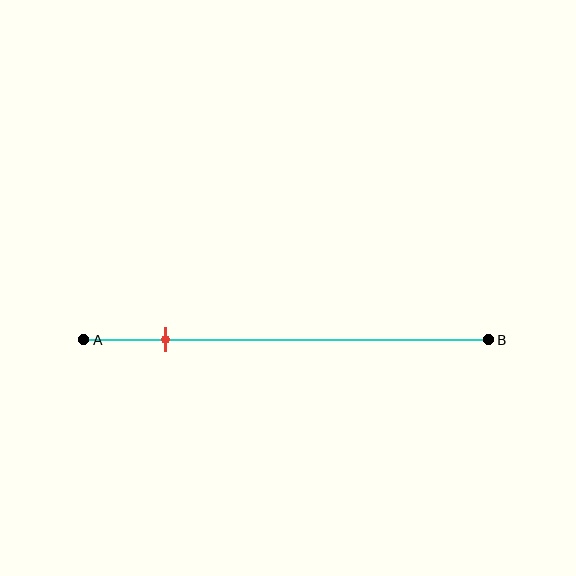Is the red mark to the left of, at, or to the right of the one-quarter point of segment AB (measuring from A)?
The red mark is to the left of the one-quarter point of segment AB.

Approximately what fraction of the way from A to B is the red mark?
The red mark is approximately 20% of the way from A to B.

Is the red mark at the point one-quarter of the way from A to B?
No, the mark is at about 20% from A, not at the 25% one-quarter point.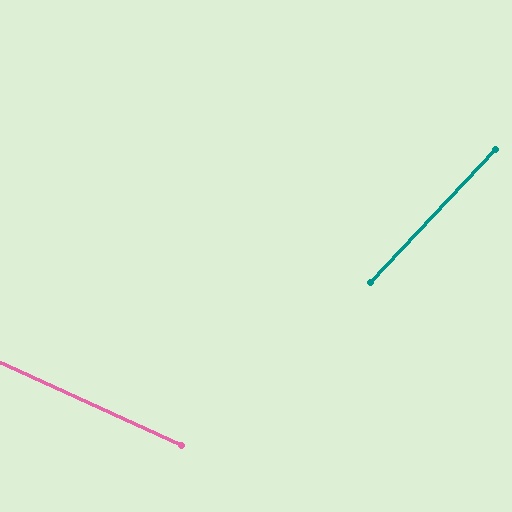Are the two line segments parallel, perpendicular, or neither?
Neither parallel nor perpendicular — they differ by about 71°.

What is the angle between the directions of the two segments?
Approximately 71 degrees.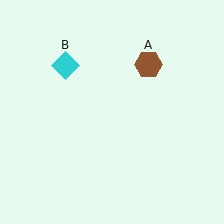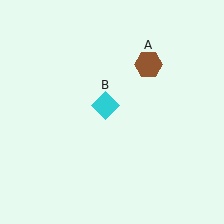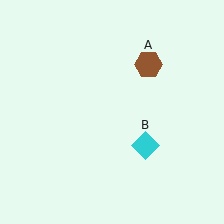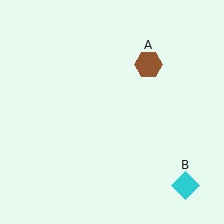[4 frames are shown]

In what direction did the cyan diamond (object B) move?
The cyan diamond (object B) moved down and to the right.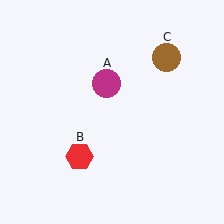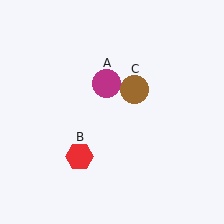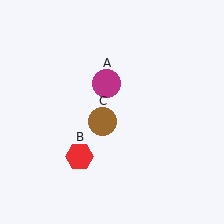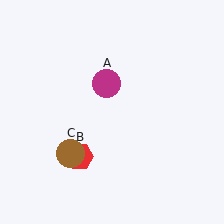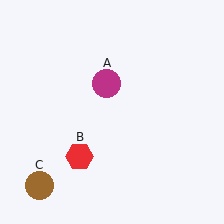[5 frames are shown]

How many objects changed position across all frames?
1 object changed position: brown circle (object C).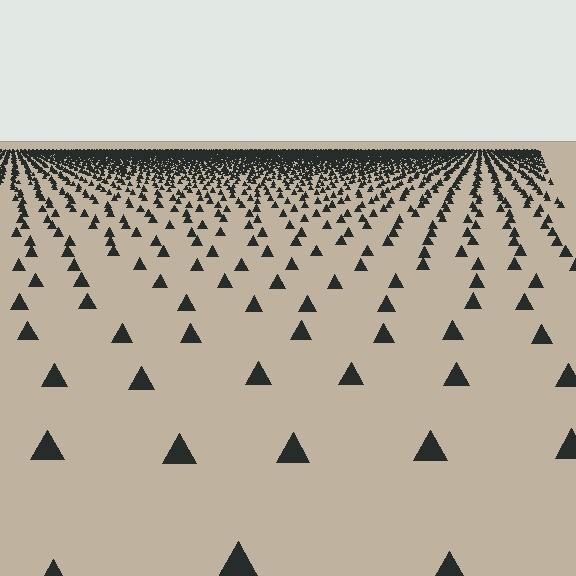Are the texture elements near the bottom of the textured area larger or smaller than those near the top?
Larger. Near the bottom, elements are closer to the viewer and appear at a bigger on-screen size.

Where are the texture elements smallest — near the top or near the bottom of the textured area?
Near the top.